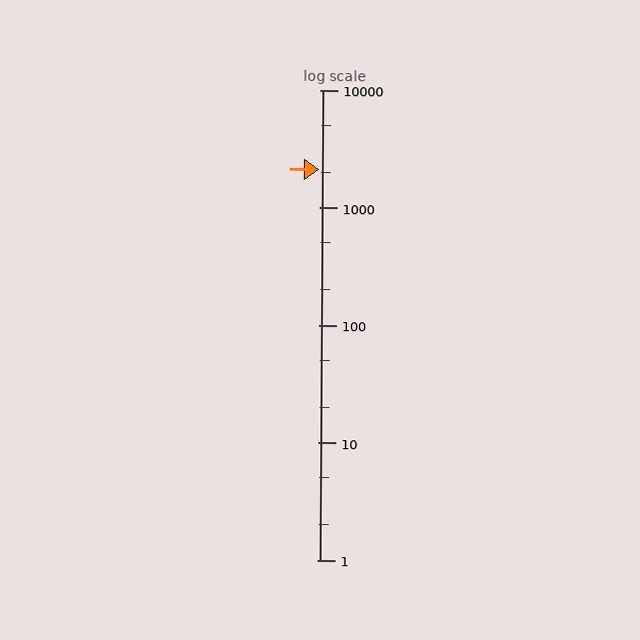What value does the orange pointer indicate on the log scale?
The pointer indicates approximately 2100.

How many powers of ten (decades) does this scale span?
The scale spans 4 decades, from 1 to 10000.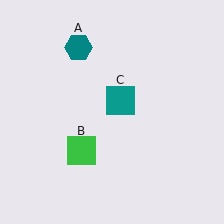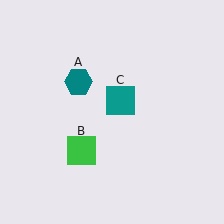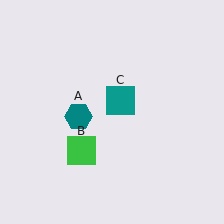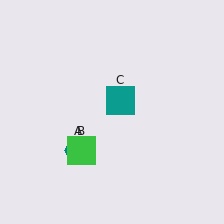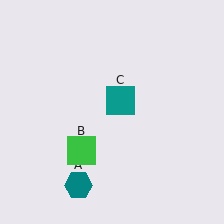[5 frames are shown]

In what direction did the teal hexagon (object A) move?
The teal hexagon (object A) moved down.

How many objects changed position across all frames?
1 object changed position: teal hexagon (object A).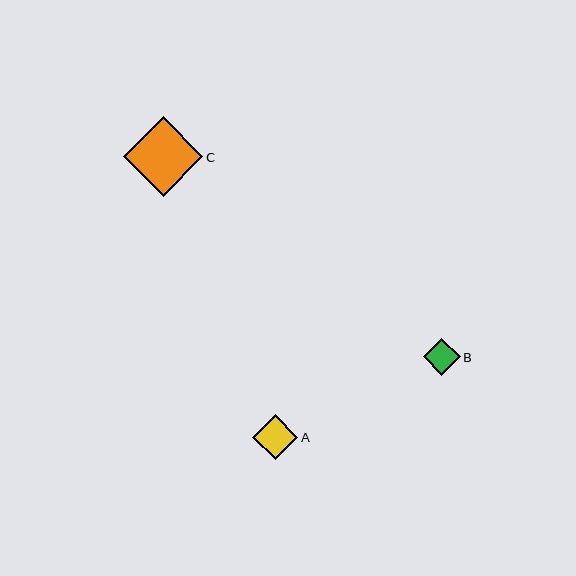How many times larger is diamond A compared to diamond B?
Diamond A is approximately 1.2 times the size of diamond B.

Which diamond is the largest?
Diamond C is the largest with a size of approximately 80 pixels.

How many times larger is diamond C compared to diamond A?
Diamond C is approximately 1.8 times the size of diamond A.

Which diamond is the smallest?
Diamond B is the smallest with a size of approximately 37 pixels.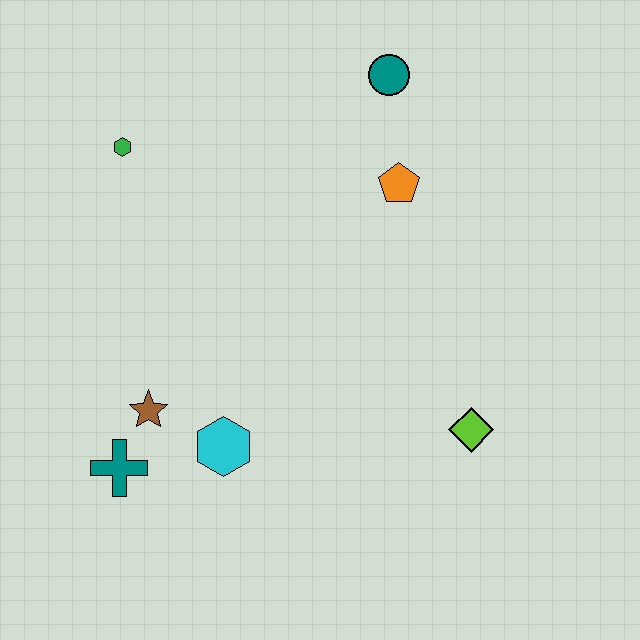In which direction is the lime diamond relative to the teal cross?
The lime diamond is to the right of the teal cross.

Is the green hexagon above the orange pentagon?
Yes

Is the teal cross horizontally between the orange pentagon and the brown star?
No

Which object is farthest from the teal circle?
The teal cross is farthest from the teal circle.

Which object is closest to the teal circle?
The orange pentagon is closest to the teal circle.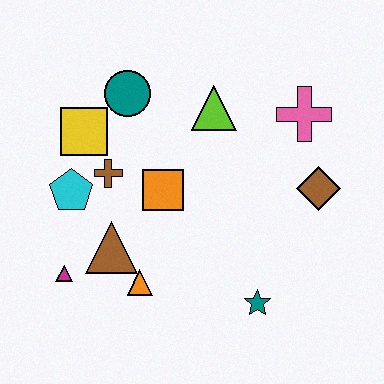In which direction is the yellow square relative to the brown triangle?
The yellow square is above the brown triangle.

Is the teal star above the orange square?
No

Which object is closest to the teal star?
The orange triangle is closest to the teal star.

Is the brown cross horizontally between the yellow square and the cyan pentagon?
No